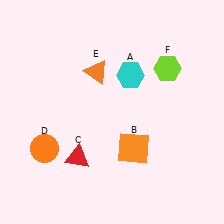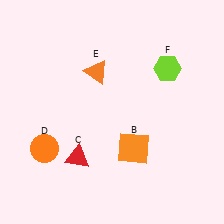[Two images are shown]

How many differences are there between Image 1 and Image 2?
There is 1 difference between the two images.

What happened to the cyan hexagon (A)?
The cyan hexagon (A) was removed in Image 2. It was in the top-right area of Image 1.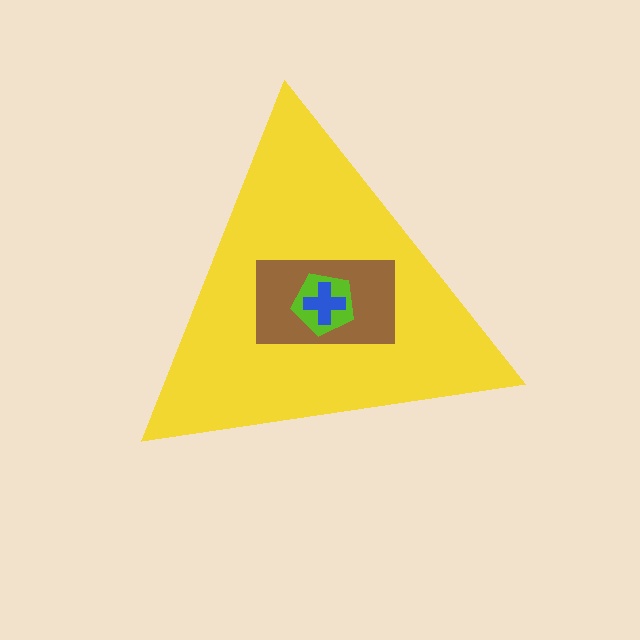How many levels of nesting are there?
4.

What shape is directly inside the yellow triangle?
The brown rectangle.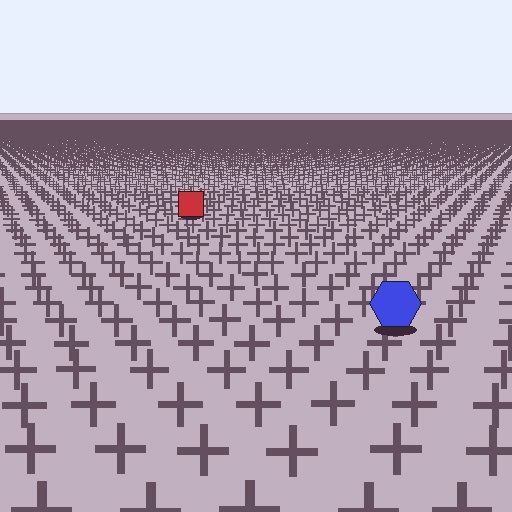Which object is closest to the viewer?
The blue hexagon is closest. The texture marks near it are larger and more spread out.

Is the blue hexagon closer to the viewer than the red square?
Yes. The blue hexagon is closer — you can tell from the texture gradient: the ground texture is coarser near it.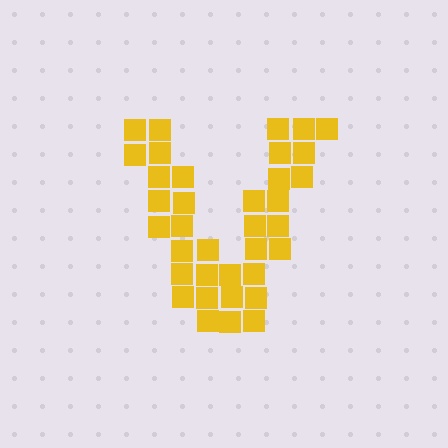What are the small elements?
The small elements are squares.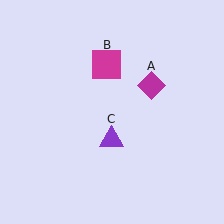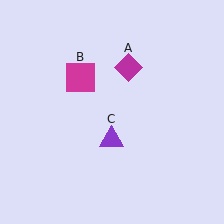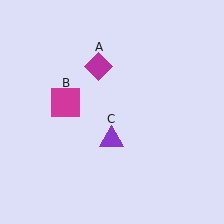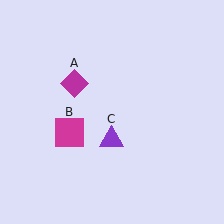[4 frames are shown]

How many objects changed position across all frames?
2 objects changed position: magenta diamond (object A), magenta square (object B).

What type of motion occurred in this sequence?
The magenta diamond (object A), magenta square (object B) rotated counterclockwise around the center of the scene.